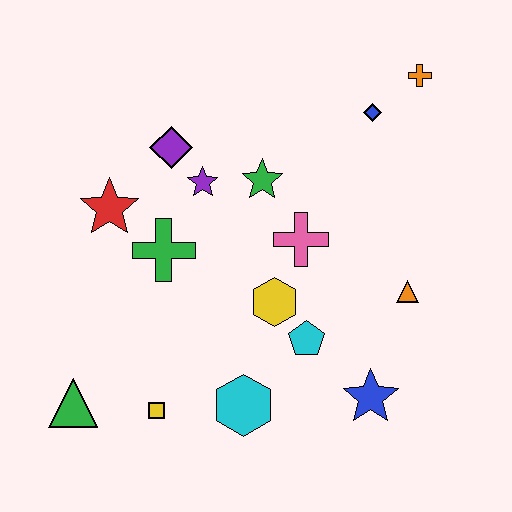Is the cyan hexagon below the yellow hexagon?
Yes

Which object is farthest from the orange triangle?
The green triangle is farthest from the orange triangle.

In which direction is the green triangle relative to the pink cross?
The green triangle is to the left of the pink cross.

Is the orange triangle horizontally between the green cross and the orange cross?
Yes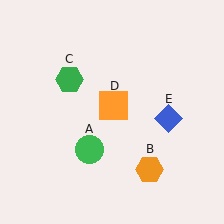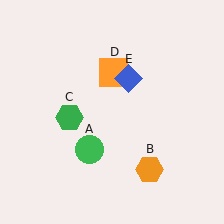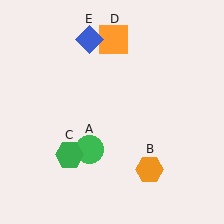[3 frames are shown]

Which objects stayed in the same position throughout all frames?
Green circle (object A) and orange hexagon (object B) remained stationary.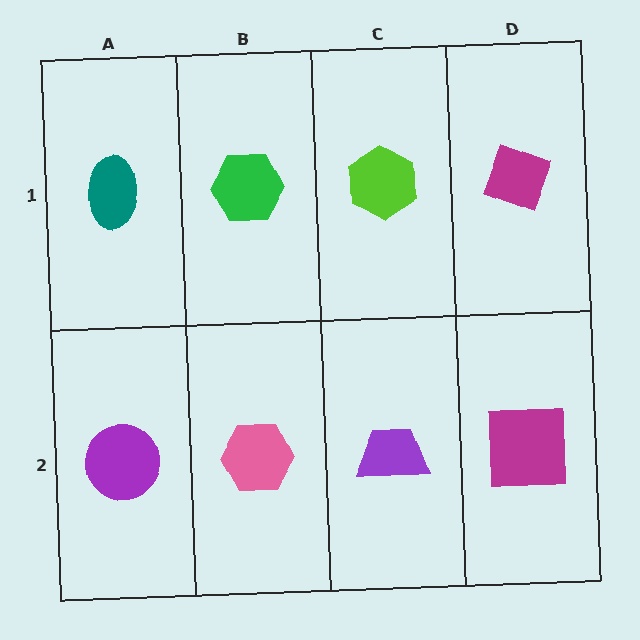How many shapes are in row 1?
4 shapes.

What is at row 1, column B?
A green hexagon.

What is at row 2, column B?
A pink hexagon.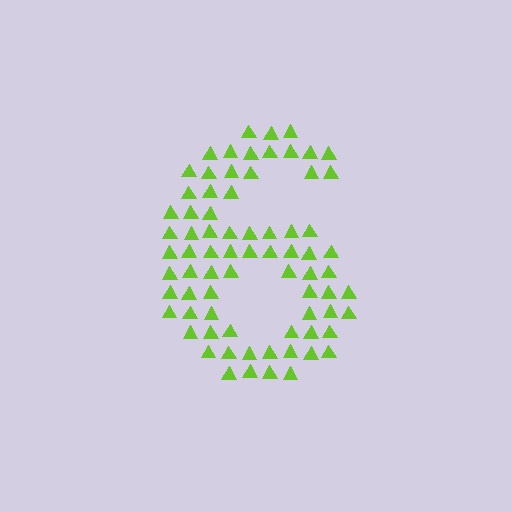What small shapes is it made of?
It is made of small triangles.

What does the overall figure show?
The overall figure shows the digit 6.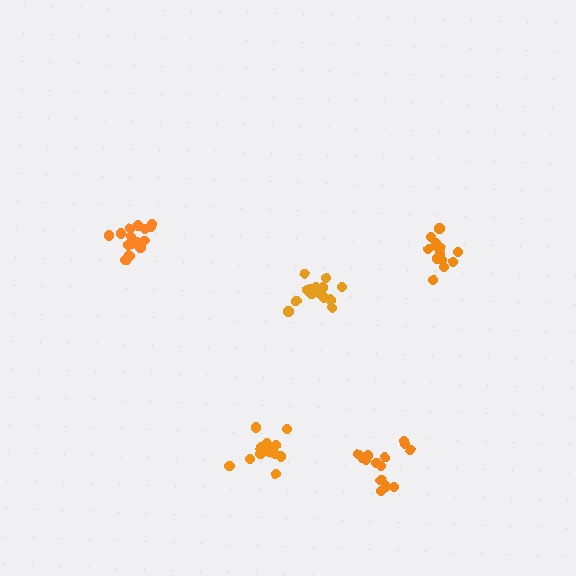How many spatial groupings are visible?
There are 5 spatial groupings.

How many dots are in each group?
Group 1: 14 dots, Group 2: 17 dots, Group 3: 15 dots, Group 4: 14 dots, Group 5: 16 dots (76 total).